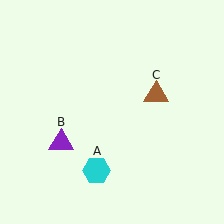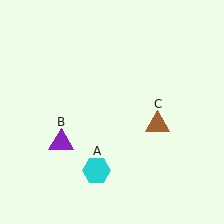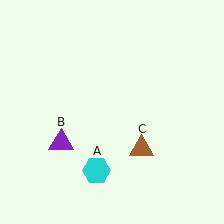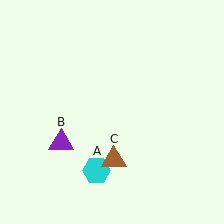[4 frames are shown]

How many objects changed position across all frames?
1 object changed position: brown triangle (object C).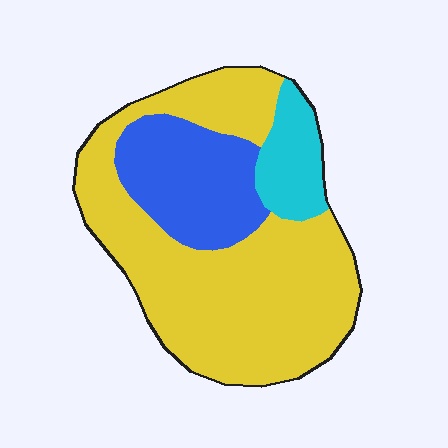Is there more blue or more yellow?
Yellow.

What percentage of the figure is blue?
Blue takes up about one quarter (1/4) of the figure.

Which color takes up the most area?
Yellow, at roughly 65%.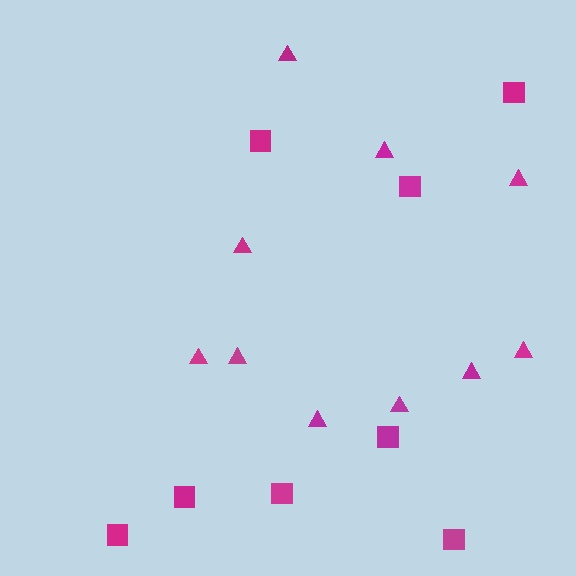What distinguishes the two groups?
There are 2 groups: one group of squares (8) and one group of triangles (10).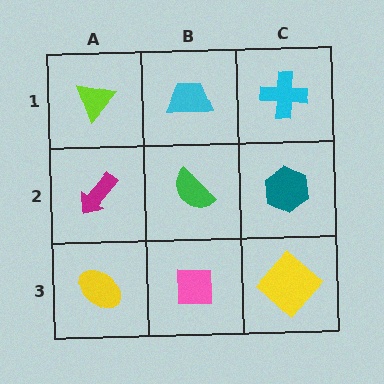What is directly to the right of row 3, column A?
A pink square.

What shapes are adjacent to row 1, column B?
A green semicircle (row 2, column B), a lime triangle (row 1, column A), a cyan cross (row 1, column C).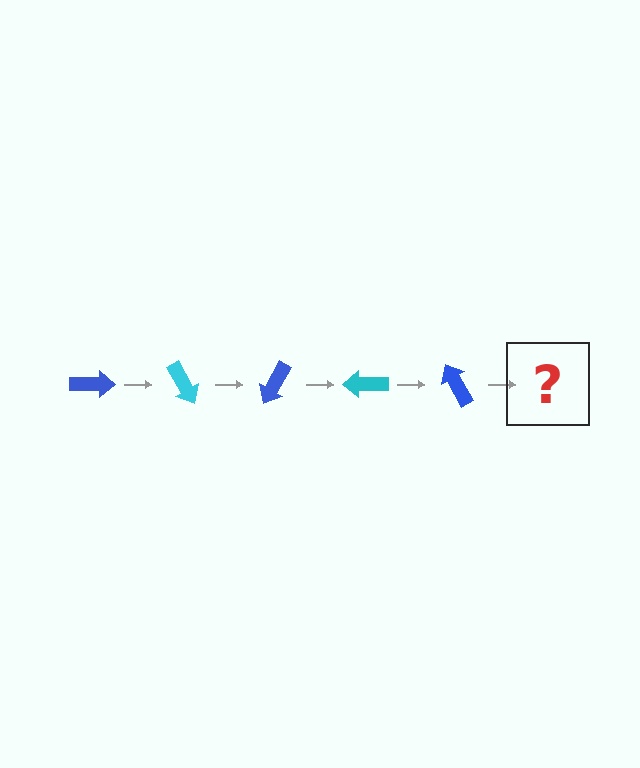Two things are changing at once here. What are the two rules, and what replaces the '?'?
The two rules are that it rotates 60 degrees each step and the color cycles through blue and cyan. The '?' should be a cyan arrow, rotated 300 degrees from the start.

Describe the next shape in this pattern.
It should be a cyan arrow, rotated 300 degrees from the start.